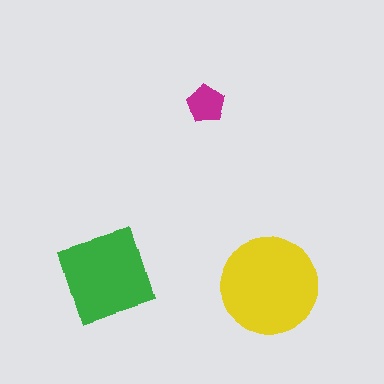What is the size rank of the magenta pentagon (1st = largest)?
3rd.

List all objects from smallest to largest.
The magenta pentagon, the green diamond, the yellow circle.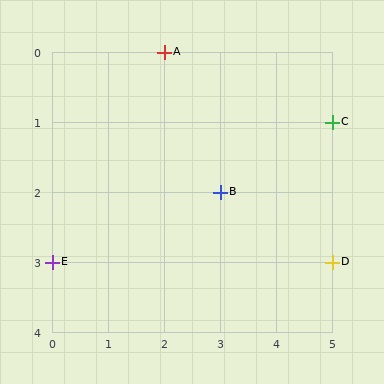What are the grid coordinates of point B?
Point B is at grid coordinates (3, 2).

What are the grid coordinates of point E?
Point E is at grid coordinates (0, 3).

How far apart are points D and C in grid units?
Points D and C are 2 rows apart.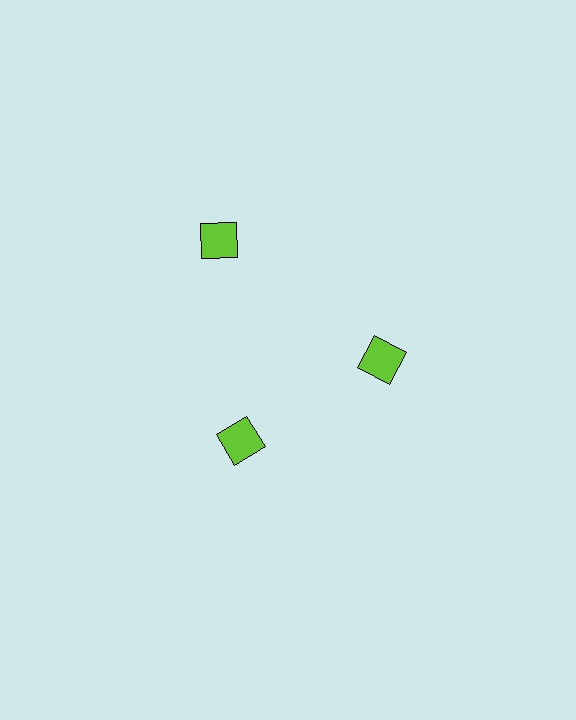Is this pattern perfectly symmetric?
No. The 3 lime squares are arranged in a ring, but one element near the 11 o'clock position is pushed outward from the center, breaking the 3-fold rotational symmetry.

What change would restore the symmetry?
The symmetry would be restored by moving it inward, back onto the ring so that all 3 squares sit at equal angles and equal distance from the center.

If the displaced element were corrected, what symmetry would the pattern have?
It would have 3-fold rotational symmetry — the pattern would map onto itself every 120 degrees.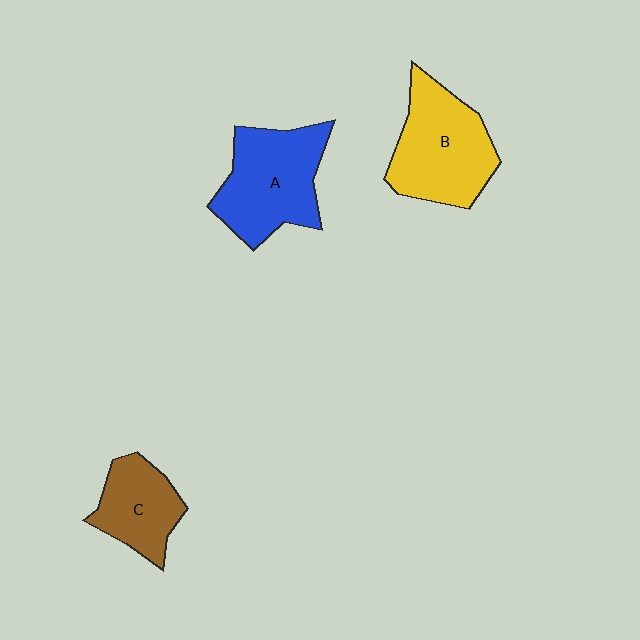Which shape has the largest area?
Shape B (yellow).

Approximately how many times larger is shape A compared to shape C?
Approximately 1.5 times.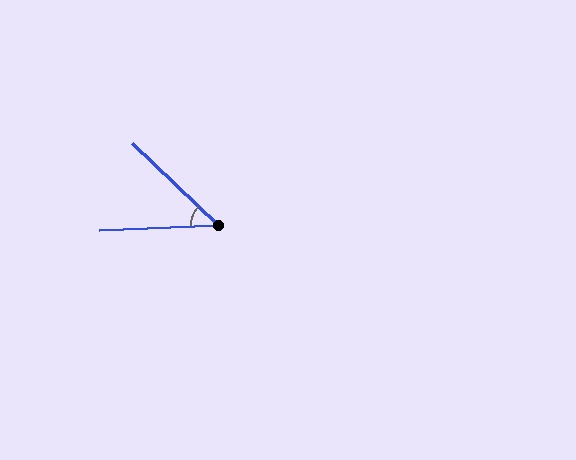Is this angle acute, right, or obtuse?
It is acute.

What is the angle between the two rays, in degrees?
Approximately 46 degrees.